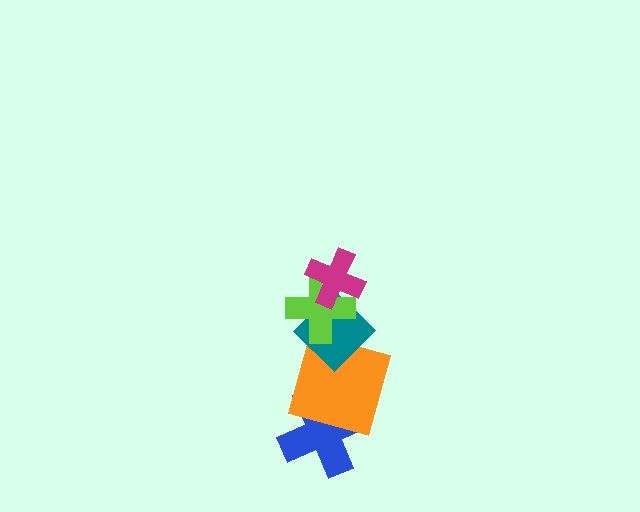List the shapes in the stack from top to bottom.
From top to bottom: the magenta cross, the lime cross, the teal diamond, the orange square, the blue cross.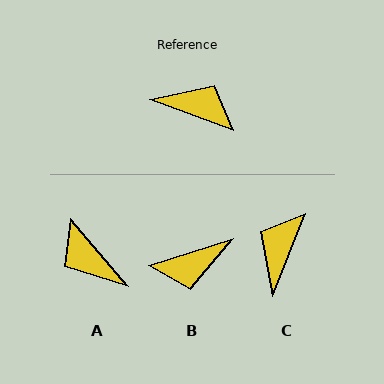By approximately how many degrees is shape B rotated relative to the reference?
Approximately 142 degrees clockwise.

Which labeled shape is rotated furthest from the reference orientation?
A, about 151 degrees away.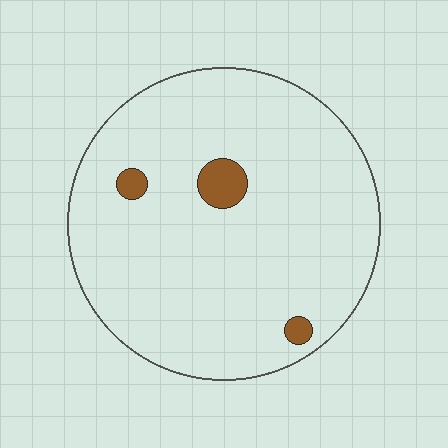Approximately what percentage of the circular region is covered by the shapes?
Approximately 5%.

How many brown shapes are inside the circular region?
3.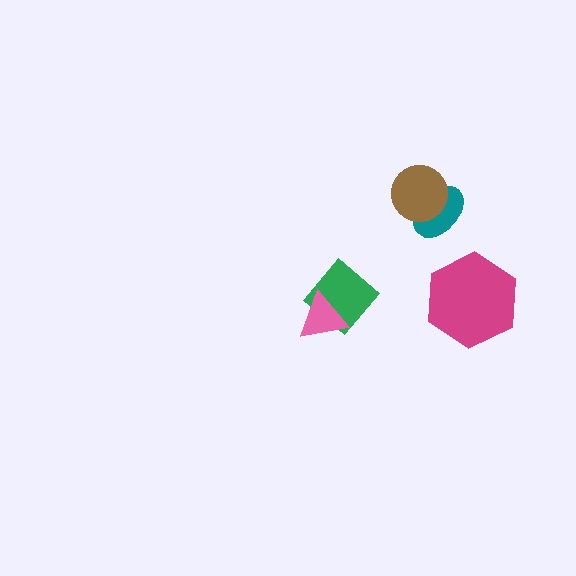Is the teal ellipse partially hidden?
Yes, it is partially covered by another shape.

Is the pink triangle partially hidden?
No, no other shape covers it.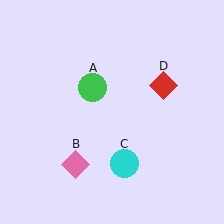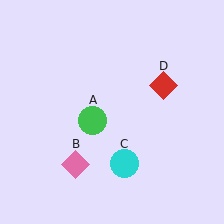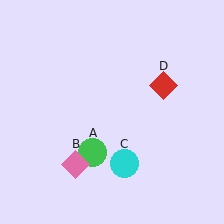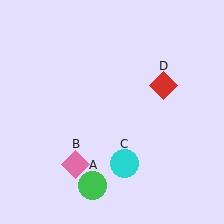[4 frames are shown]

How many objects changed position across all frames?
1 object changed position: green circle (object A).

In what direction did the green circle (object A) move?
The green circle (object A) moved down.